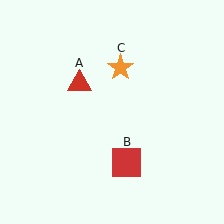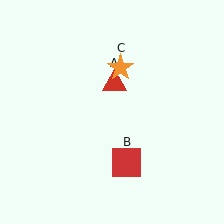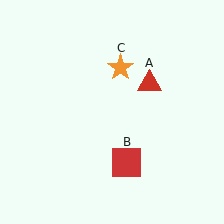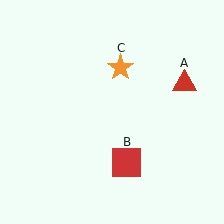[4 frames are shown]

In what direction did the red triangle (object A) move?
The red triangle (object A) moved right.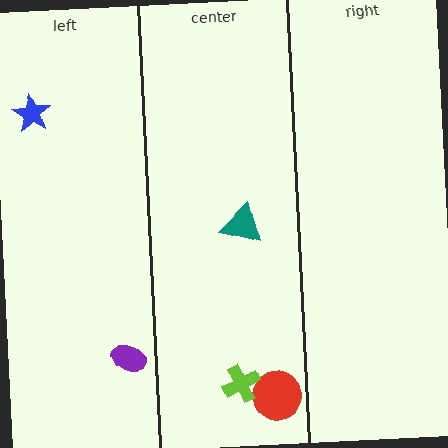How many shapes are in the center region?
3.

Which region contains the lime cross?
The center region.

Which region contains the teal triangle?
The center region.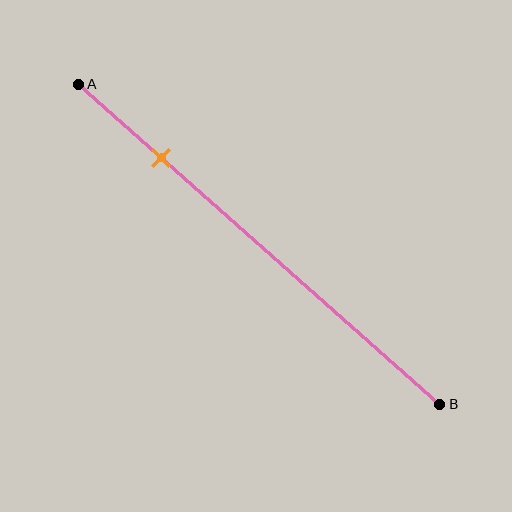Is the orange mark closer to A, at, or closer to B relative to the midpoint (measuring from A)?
The orange mark is closer to point A than the midpoint of segment AB.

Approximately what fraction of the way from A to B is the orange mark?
The orange mark is approximately 25% of the way from A to B.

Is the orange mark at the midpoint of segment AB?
No, the mark is at about 25% from A, not at the 50% midpoint.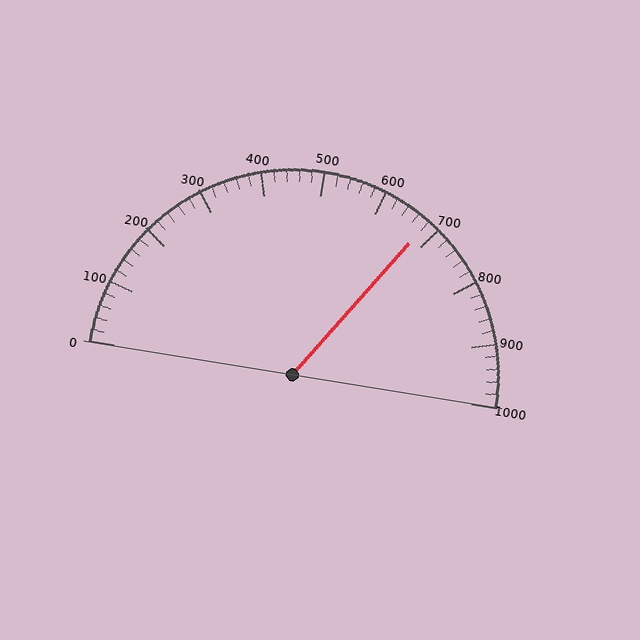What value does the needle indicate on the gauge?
The needle indicates approximately 680.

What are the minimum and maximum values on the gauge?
The gauge ranges from 0 to 1000.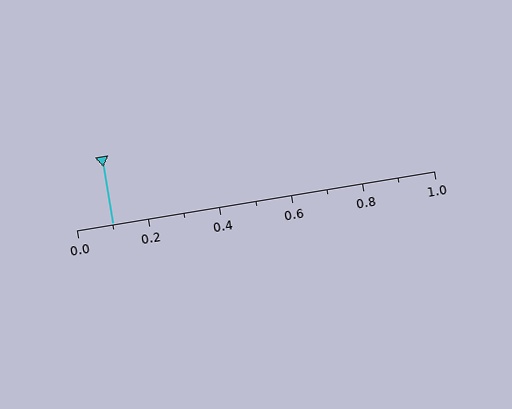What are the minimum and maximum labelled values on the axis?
The axis runs from 0.0 to 1.0.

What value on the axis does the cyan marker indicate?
The marker indicates approximately 0.1.